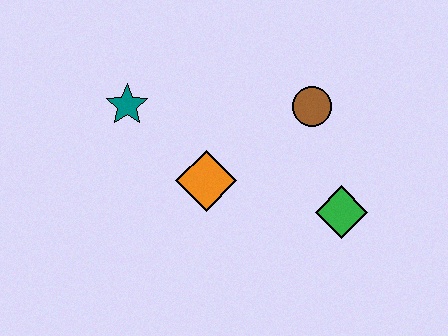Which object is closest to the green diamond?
The brown circle is closest to the green diamond.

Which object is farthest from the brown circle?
The teal star is farthest from the brown circle.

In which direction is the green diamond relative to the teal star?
The green diamond is to the right of the teal star.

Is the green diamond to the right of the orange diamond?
Yes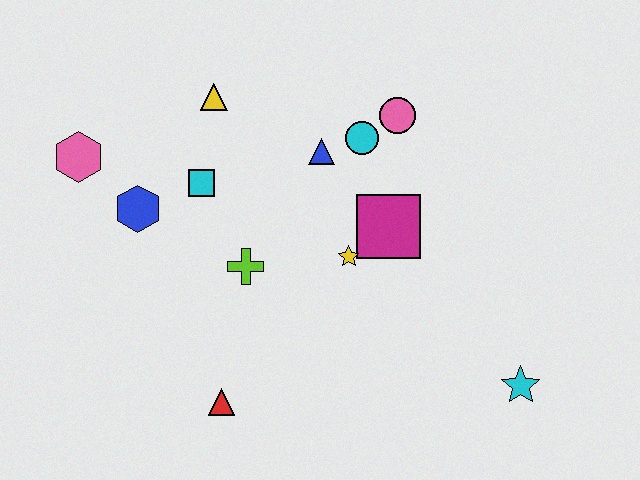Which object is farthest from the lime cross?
The cyan star is farthest from the lime cross.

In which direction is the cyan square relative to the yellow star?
The cyan square is to the left of the yellow star.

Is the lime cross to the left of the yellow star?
Yes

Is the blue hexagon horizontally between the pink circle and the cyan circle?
No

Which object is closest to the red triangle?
The lime cross is closest to the red triangle.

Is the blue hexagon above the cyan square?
No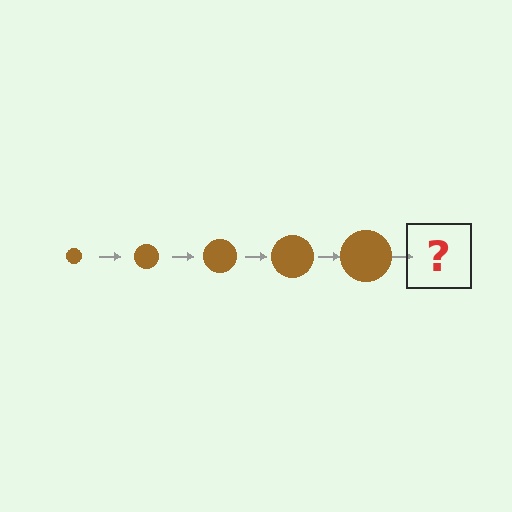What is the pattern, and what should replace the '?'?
The pattern is that the circle gets progressively larger each step. The '?' should be a brown circle, larger than the previous one.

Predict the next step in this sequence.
The next step is a brown circle, larger than the previous one.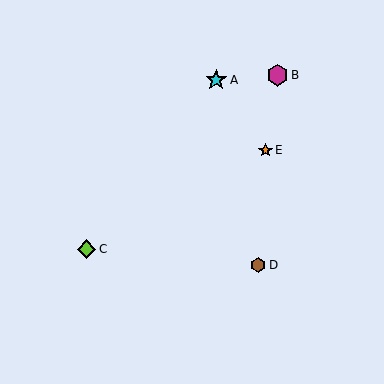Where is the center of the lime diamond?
The center of the lime diamond is at (87, 249).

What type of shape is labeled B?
Shape B is a magenta hexagon.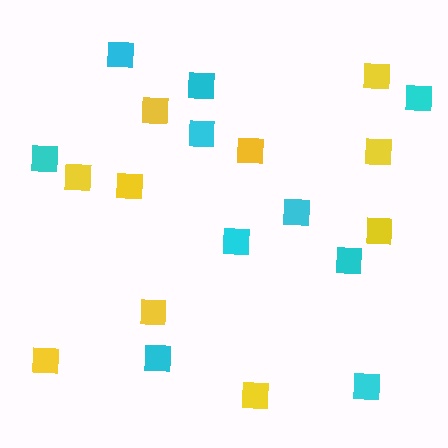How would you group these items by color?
There are 2 groups: one group of cyan squares (10) and one group of yellow squares (10).